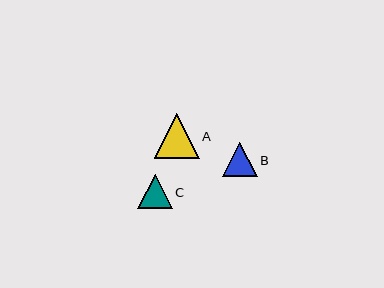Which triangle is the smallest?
Triangle B is the smallest with a size of approximately 35 pixels.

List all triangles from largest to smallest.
From largest to smallest: A, C, B.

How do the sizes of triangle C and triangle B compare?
Triangle C and triangle B are approximately the same size.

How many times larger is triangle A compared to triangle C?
Triangle A is approximately 1.3 times the size of triangle C.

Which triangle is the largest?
Triangle A is the largest with a size of approximately 45 pixels.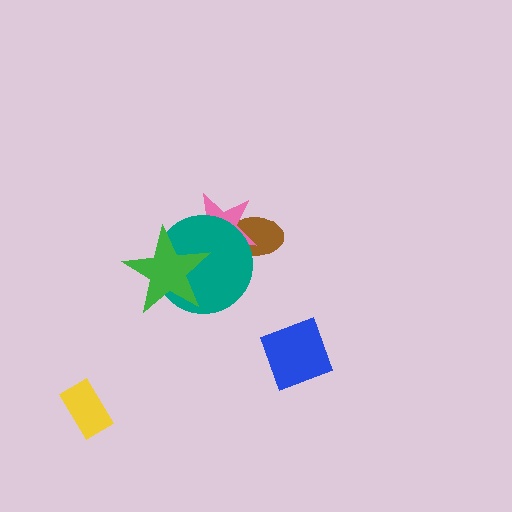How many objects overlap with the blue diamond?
0 objects overlap with the blue diamond.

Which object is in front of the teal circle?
The green star is in front of the teal circle.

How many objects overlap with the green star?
2 objects overlap with the green star.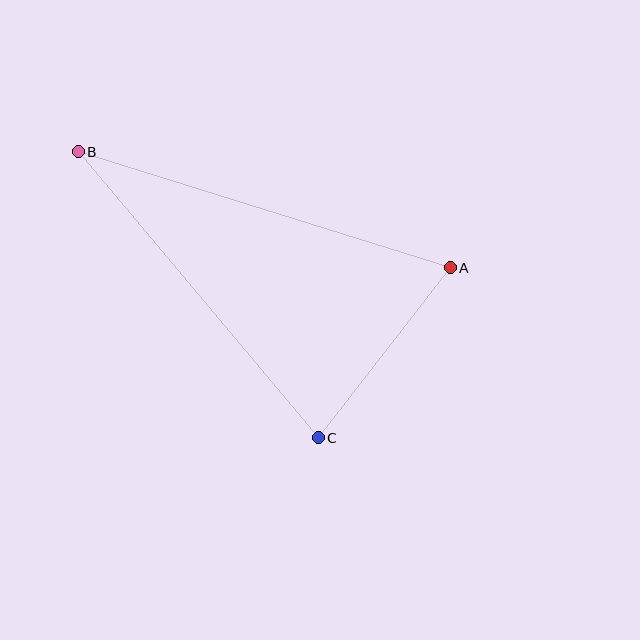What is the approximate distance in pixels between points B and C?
The distance between B and C is approximately 373 pixels.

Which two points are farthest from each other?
Points A and B are farthest from each other.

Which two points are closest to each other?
Points A and C are closest to each other.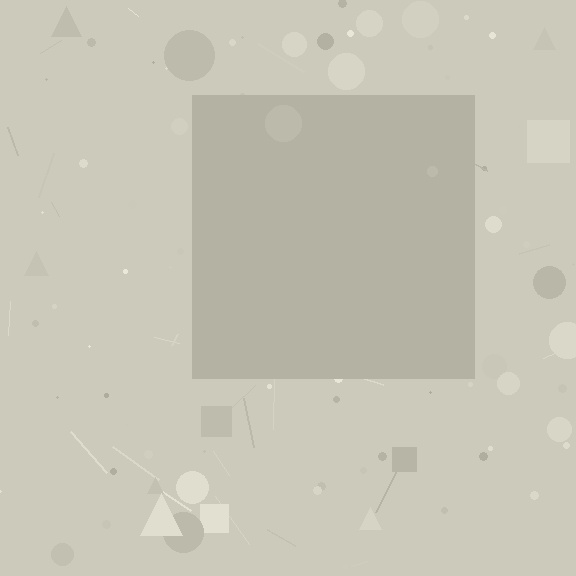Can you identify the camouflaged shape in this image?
The camouflaged shape is a square.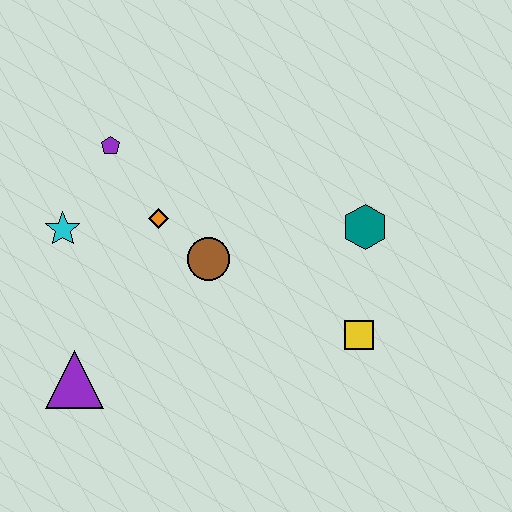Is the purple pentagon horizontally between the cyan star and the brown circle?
Yes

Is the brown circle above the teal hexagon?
No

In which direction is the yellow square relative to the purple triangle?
The yellow square is to the right of the purple triangle.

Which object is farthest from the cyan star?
The yellow square is farthest from the cyan star.